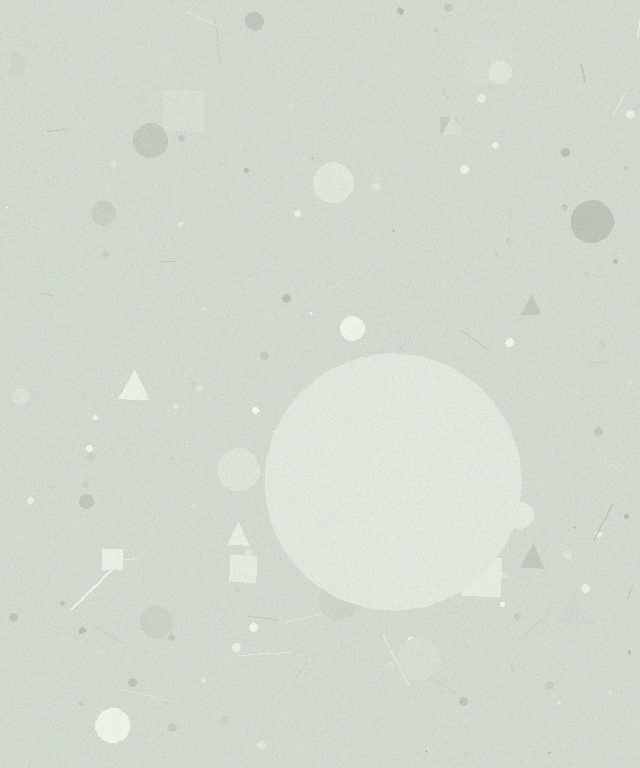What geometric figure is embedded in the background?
A circle is embedded in the background.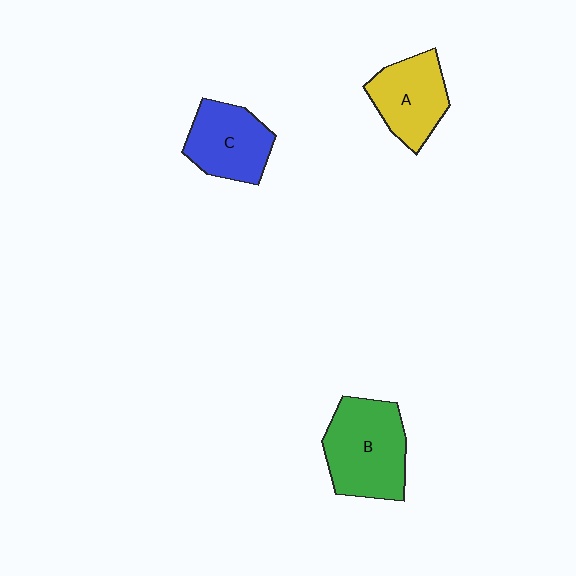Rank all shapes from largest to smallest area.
From largest to smallest: B (green), C (blue), A (yellow).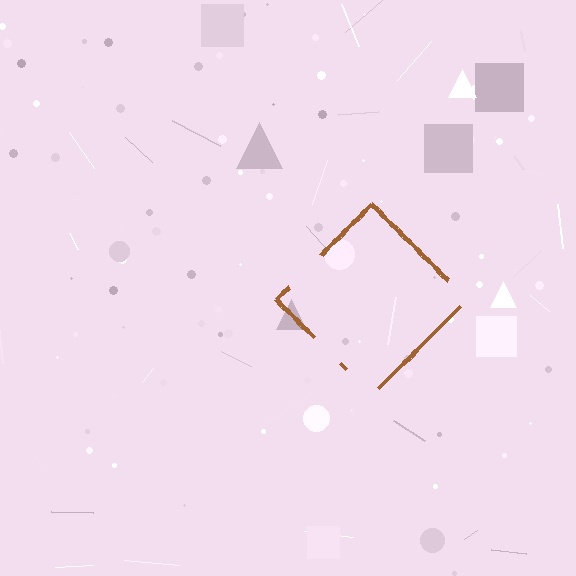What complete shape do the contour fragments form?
The contour fragments form a diamond.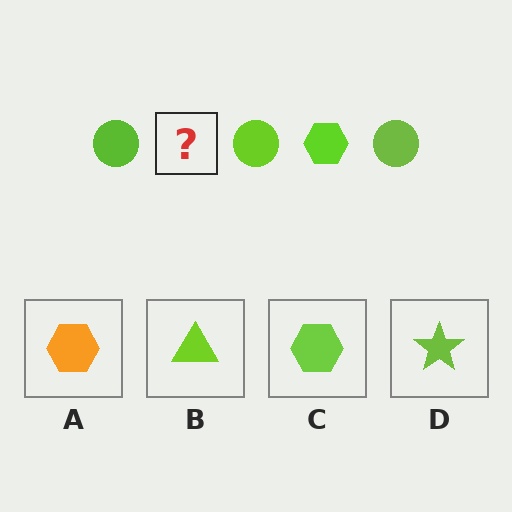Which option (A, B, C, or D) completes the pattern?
C.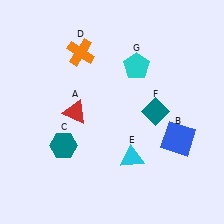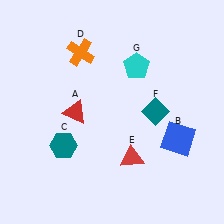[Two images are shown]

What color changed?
The triangle (E) changed from cyan in Image 1 to red in Image 2.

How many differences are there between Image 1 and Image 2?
There is 1 difference between the two images.